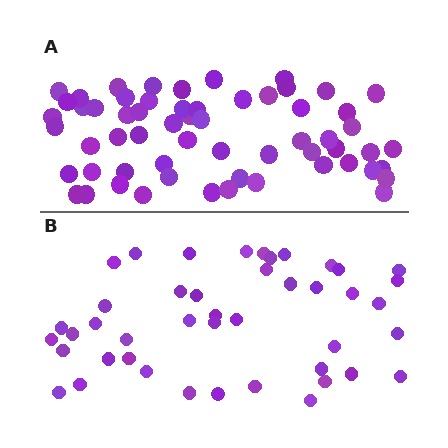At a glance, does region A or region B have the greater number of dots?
Region A (the top region) has more dots.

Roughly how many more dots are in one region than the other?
Region A has approximately 15 more dots than region B.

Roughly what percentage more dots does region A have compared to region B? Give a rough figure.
About 35% more.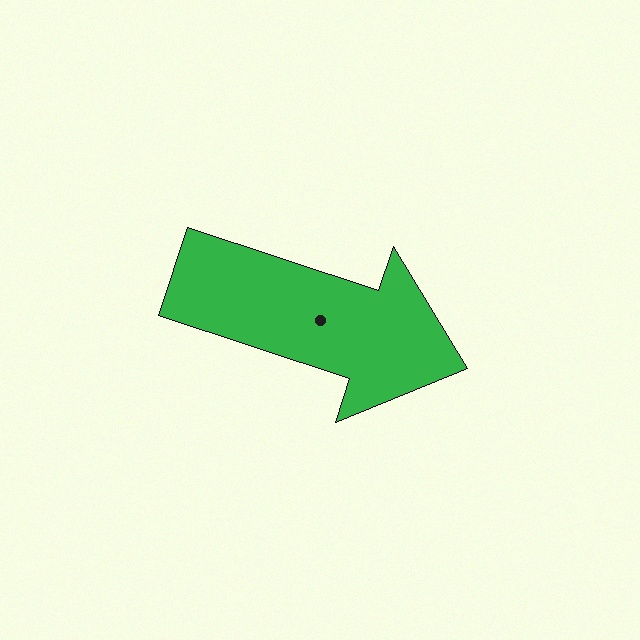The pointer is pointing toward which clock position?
Roughly 4 o'clock.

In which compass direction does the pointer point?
East.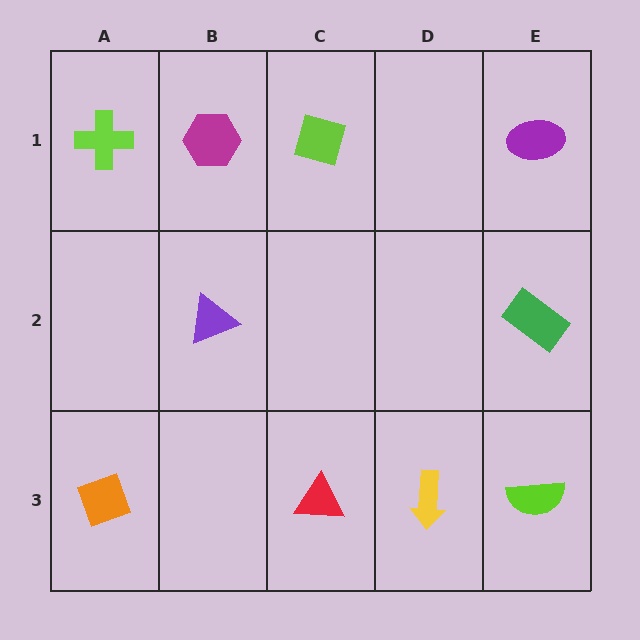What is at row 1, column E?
A purple ellipse.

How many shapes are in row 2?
2 shapes.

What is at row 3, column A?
An orange diamond.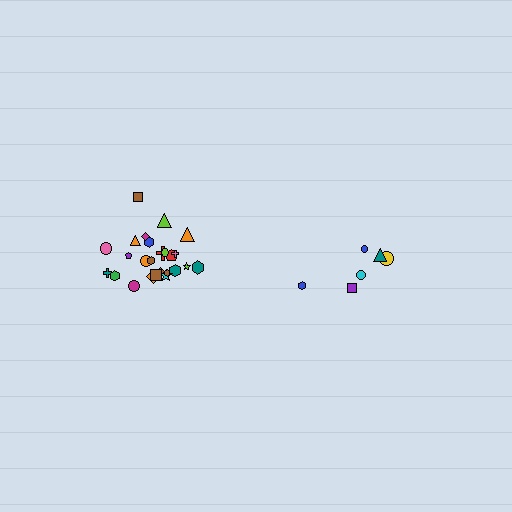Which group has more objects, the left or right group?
The left group.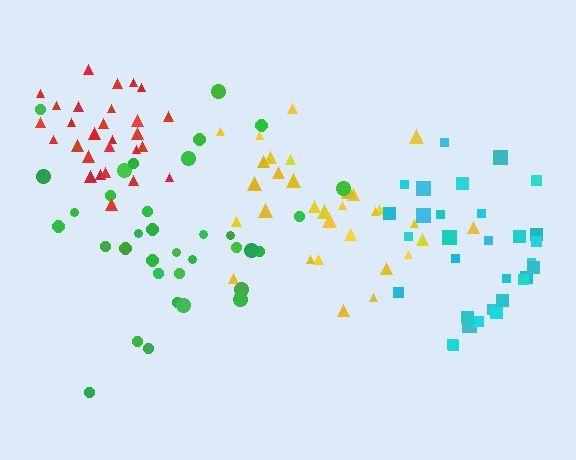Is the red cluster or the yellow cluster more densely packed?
Red.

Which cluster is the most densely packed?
Cyan.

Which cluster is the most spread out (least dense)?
Green.